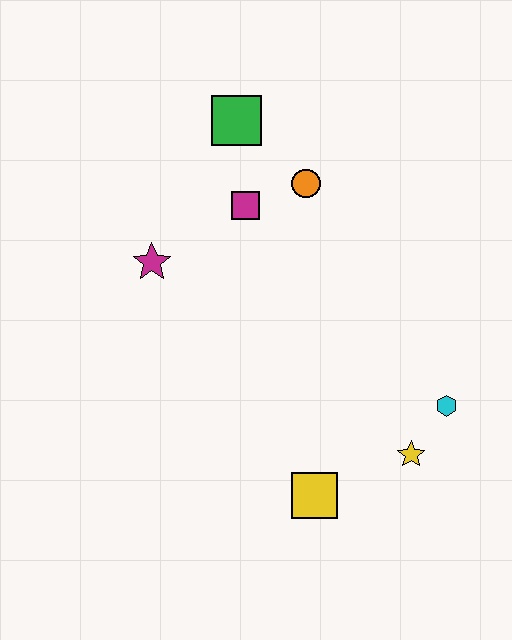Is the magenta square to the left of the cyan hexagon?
Yes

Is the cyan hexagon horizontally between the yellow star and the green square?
No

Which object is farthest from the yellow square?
The green square is farthest from the yellow square.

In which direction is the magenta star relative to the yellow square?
The magenta star is above the yellow square.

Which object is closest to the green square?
The magenta square is closest to the green square.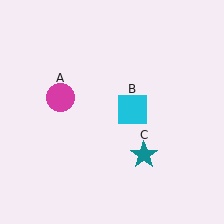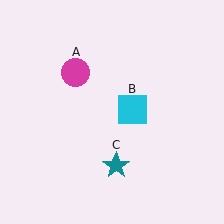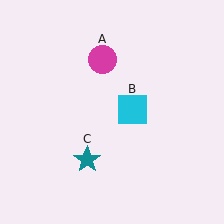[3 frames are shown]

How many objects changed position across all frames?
2 objects changed position: magenta circle (object A), teal star (object C).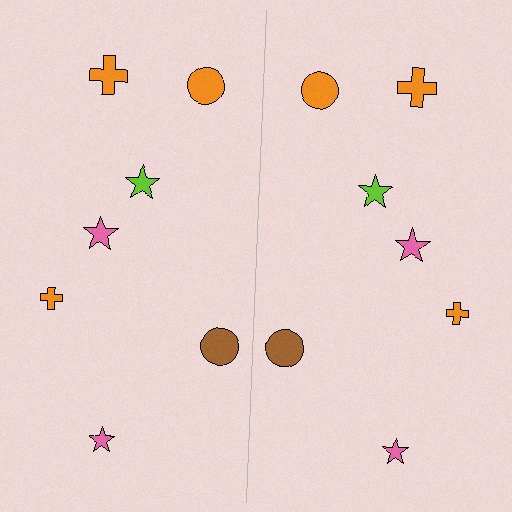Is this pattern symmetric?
Yes, this pattern has bilateral (reflection) symmetry.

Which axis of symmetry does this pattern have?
The pattern has a vertical axis of symmetry running through the center of the image.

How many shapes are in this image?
There are 14 shapes in this image.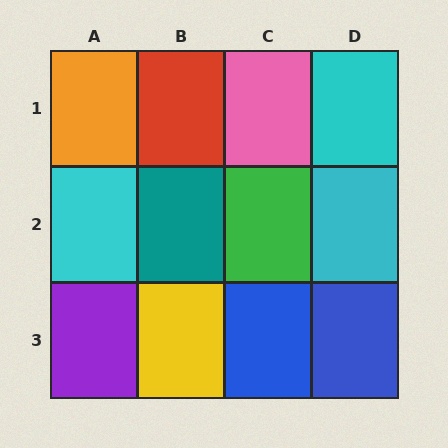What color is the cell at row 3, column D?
Blue.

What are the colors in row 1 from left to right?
Orange, red, pink, cyan.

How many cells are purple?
1 cell is purple.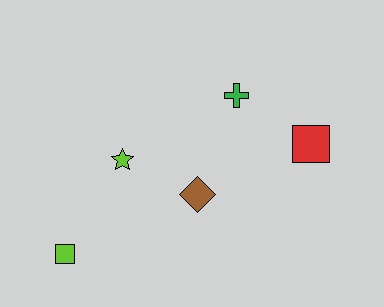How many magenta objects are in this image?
There are no magenta objects.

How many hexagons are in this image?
There are no hexagons.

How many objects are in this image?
There are 5 objects.